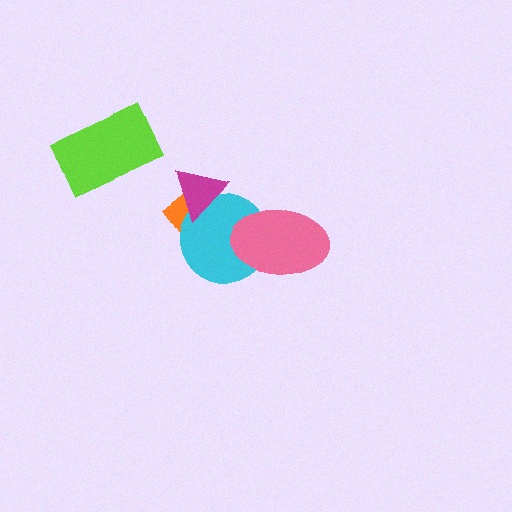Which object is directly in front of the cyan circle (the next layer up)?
The magenta triangle is directly in front of the cyan circle.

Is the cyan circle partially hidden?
Yes, it is partially covered by another shape.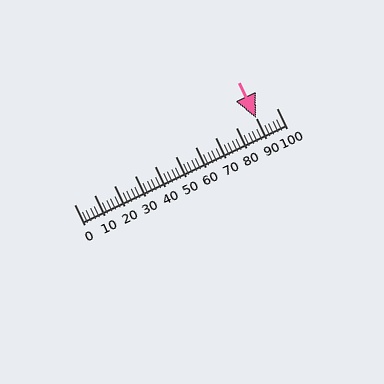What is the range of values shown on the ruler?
The ruler shows values from 0 to 100.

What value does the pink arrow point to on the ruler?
The pink arrow points to approximately 90.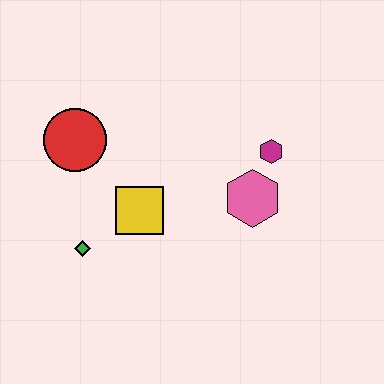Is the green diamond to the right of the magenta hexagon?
No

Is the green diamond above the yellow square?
No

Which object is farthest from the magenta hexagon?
The green diamond is farthest from the magenta hexagon.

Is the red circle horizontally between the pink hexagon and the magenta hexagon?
No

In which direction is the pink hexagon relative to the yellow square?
The pink hexagon is to the right of the yellow square.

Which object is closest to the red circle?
The yellow square is closest to the red circle.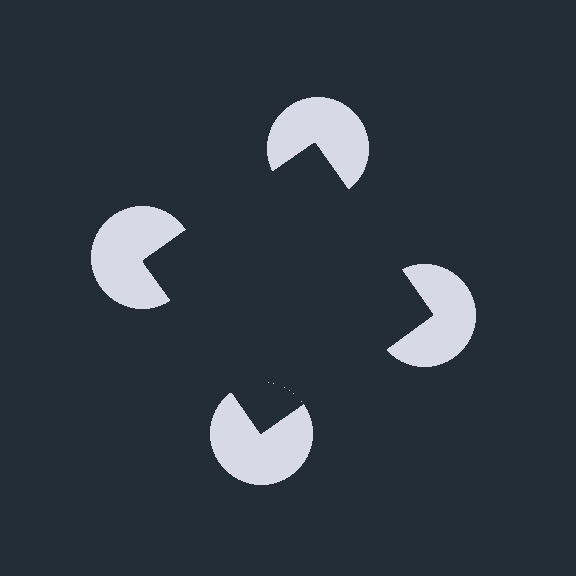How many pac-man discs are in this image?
There are 4 — one at each vertex of the illusory square.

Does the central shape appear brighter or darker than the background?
It typically appears slightly darker than the background, even though no actual brightness change is drawn.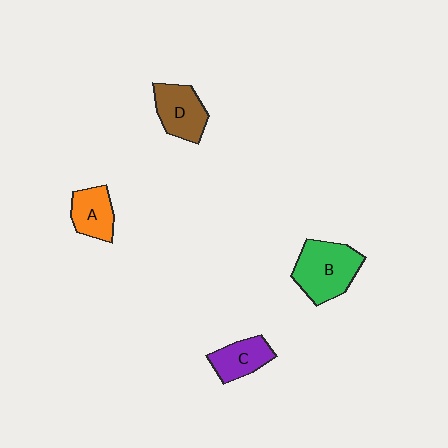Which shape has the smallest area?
Shape A (orange).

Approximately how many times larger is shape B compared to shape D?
Approximately 1.4 times.